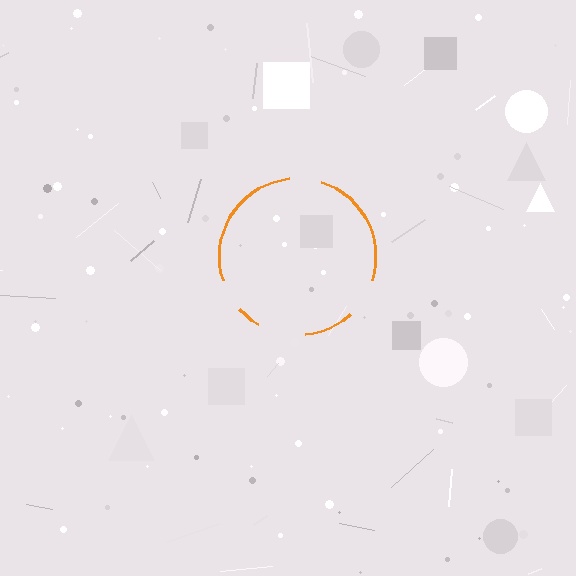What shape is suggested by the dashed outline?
The dashed outline suggests a circle.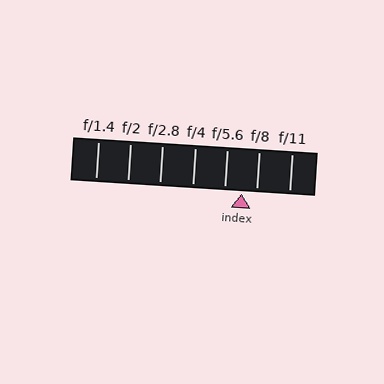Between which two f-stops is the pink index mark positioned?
The index mark is between f/5.6 and f/8.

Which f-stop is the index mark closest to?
The index mark is closest to f/8.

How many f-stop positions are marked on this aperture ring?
There are 7 f-stop positions marked.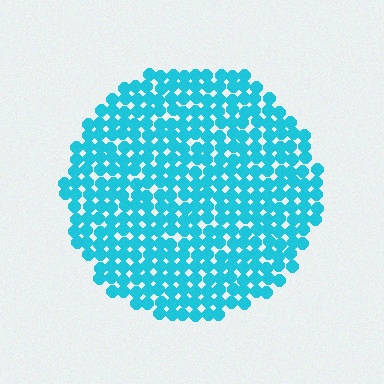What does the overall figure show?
The overall figure shows a circle.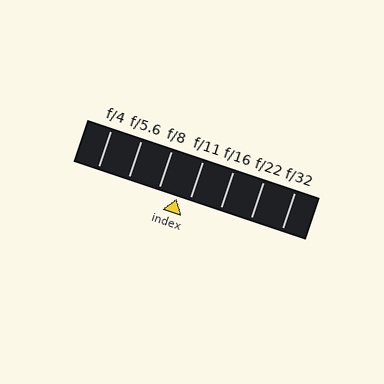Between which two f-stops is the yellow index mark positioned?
The index mark is between f/8 and f/11.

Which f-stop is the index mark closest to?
The index mark is closest to f/11.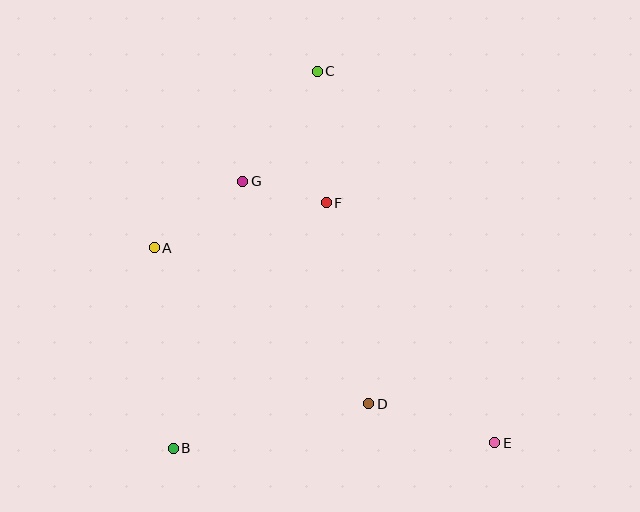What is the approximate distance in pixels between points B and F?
The distance between B and F is approximately 289 pixels.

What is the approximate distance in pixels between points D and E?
The distance between D and E is approximately 131 pixels.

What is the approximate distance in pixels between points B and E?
The distance between B and E is approximately 322 pixels.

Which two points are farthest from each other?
Points C and E are farthest from each other.